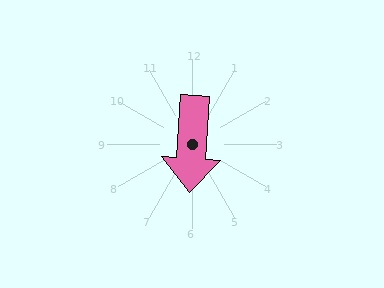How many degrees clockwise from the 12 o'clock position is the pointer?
Approximately 183 degrees.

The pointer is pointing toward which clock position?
Roughly 6 o'clock.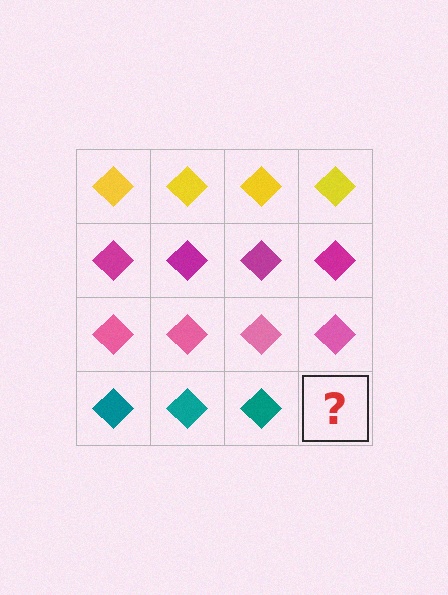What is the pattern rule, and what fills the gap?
The rule is that each row has a consistent color. The gap should be filled with a teal diamond.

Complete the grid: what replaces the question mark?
The question mark should be replaced with a teal diamond.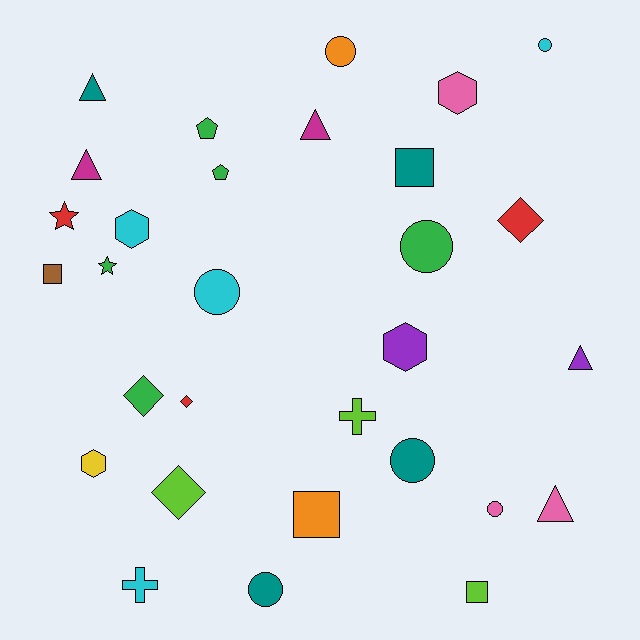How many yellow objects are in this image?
There is 1 yellow object.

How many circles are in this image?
There are 7 circles.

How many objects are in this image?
There are 30 objects.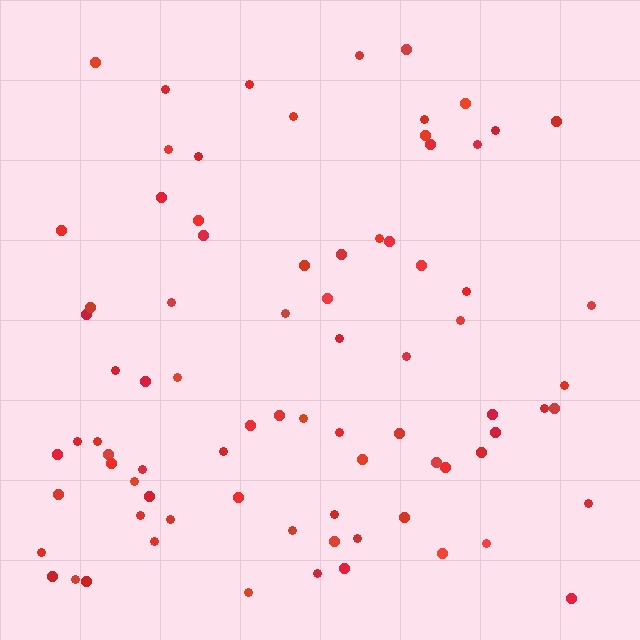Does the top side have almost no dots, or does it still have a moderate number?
Still a moderate number, just noticeably fewer than the bottom.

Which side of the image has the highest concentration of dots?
The bottom.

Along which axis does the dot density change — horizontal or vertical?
Vertical.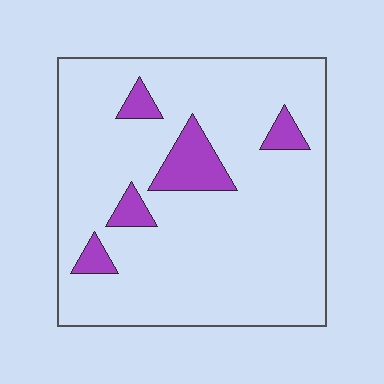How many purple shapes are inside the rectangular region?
5.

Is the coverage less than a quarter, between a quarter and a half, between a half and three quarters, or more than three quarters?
Less than a quarter.